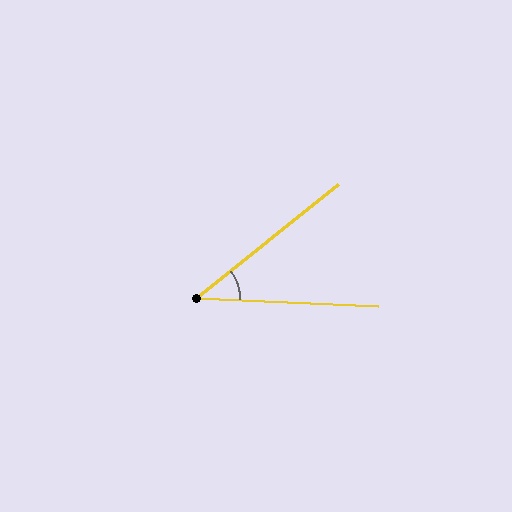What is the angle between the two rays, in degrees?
Approximately 42 degrees.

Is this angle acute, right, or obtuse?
It is acute.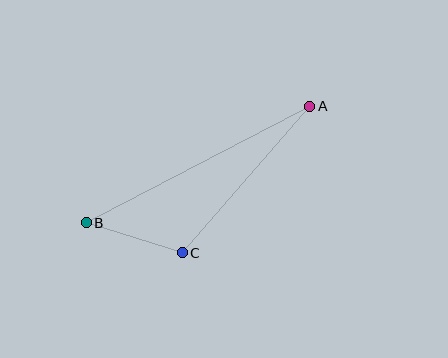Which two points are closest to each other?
Points B and C are closest to each other.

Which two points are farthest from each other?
Points A and B are farthest from each other.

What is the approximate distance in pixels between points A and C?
The distance between A and C is approximately 194 pixels.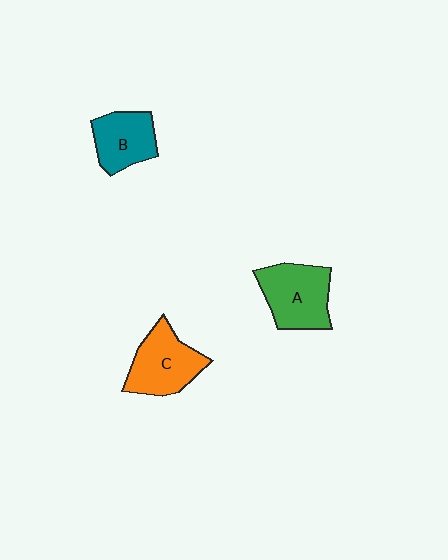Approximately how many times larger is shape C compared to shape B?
Approximately 1.2 times.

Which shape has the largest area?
Shape A (green).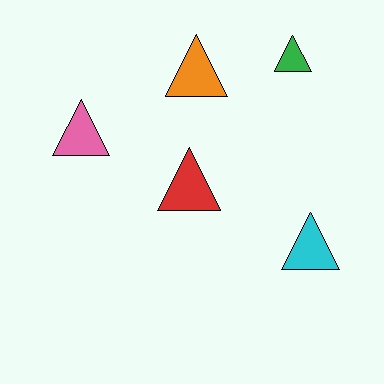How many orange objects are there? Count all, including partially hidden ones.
There is 1 orange object.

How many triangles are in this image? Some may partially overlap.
There are 5 triangles.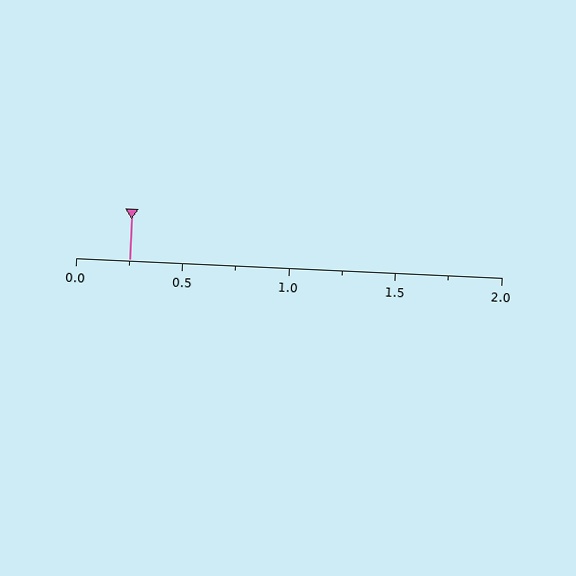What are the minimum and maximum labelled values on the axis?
The axis runs from 0.0 to 2.0.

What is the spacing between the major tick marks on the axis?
The major ticks are spaced 0.5 apart.